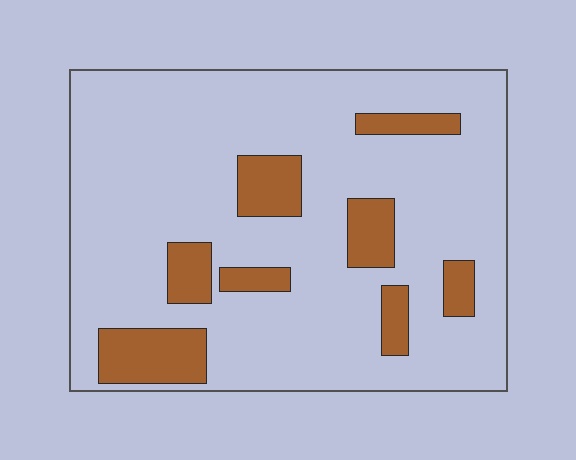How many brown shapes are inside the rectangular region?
8.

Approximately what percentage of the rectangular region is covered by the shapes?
Approximately 15%.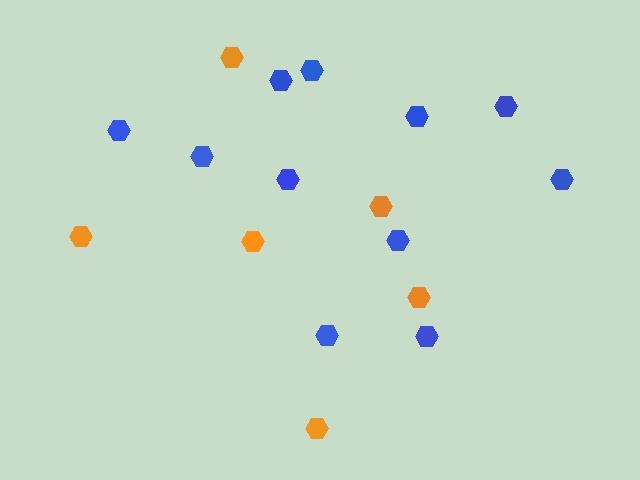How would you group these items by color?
There are 2 groups: one group of blue hexagons (11) and one group of orange hexagons (6).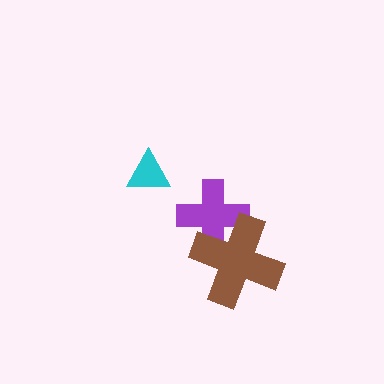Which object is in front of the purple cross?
The brown cross is in front of the purple cross.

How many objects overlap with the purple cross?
1 object overlaps with the purple cross.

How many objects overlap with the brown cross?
1 object overlaps with the brown cross.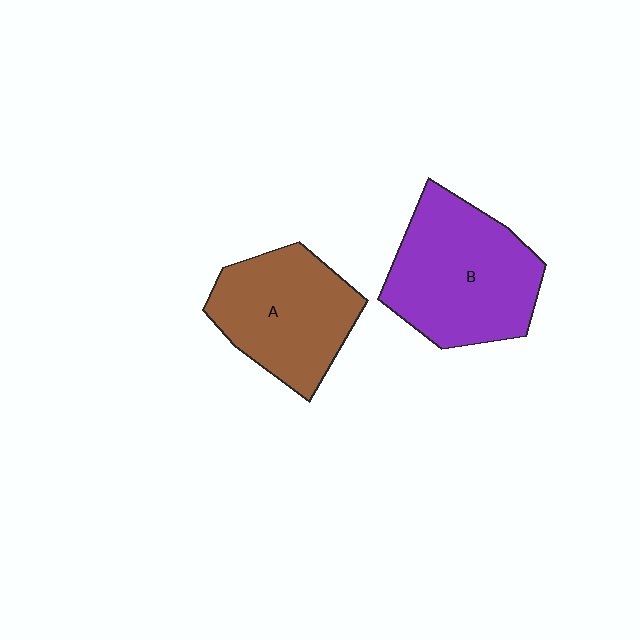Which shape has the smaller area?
Shape A (brown).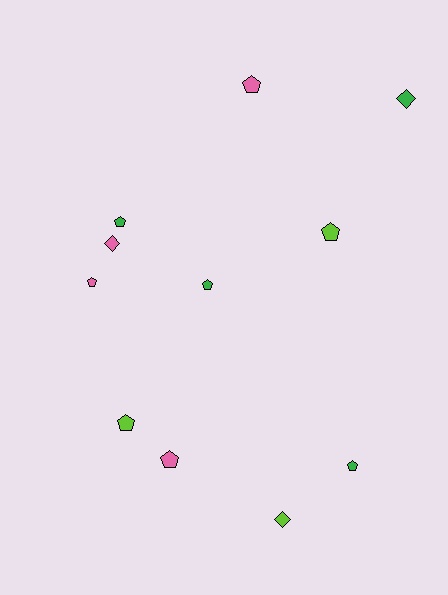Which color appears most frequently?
Pink, with 4 objects.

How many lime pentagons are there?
There are 2 lime pentagons.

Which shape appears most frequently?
Pentagon, with 8 objects.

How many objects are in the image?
There are 11 objects.